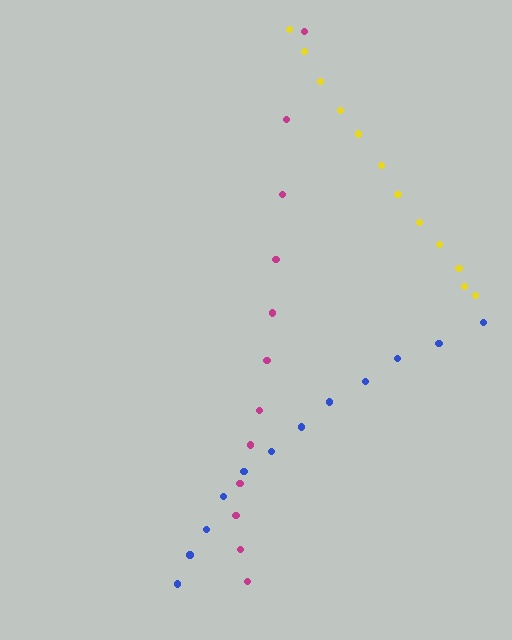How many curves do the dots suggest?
There are 3 distinct paths.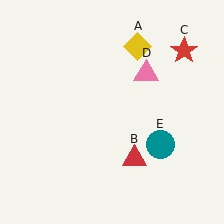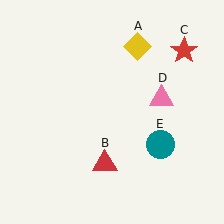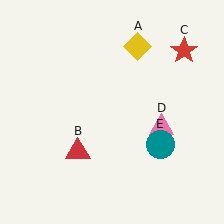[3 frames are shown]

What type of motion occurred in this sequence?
The red triangle (object B), pink triangle (object D) rotated clockwise around the center of the scene.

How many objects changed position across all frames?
2 objects changed position: red triangle (object B), pink triangle (object D).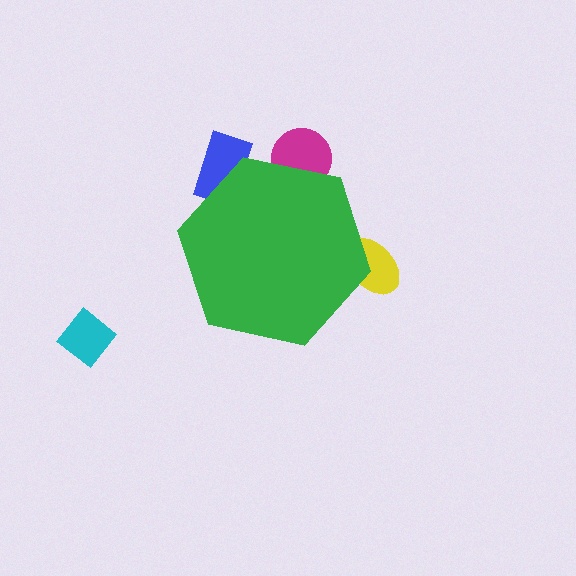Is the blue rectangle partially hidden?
Yes, the blue rectangle is partially hidden behind the green hexagon.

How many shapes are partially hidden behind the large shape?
3 shapes are partially hidden.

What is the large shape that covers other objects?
A green hexagon.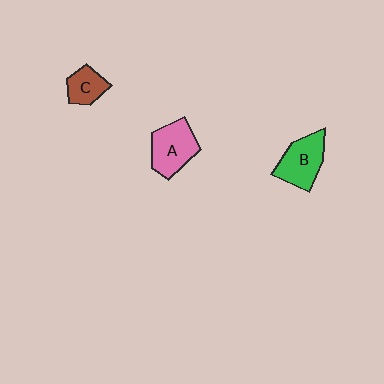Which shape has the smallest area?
Shape C (brown).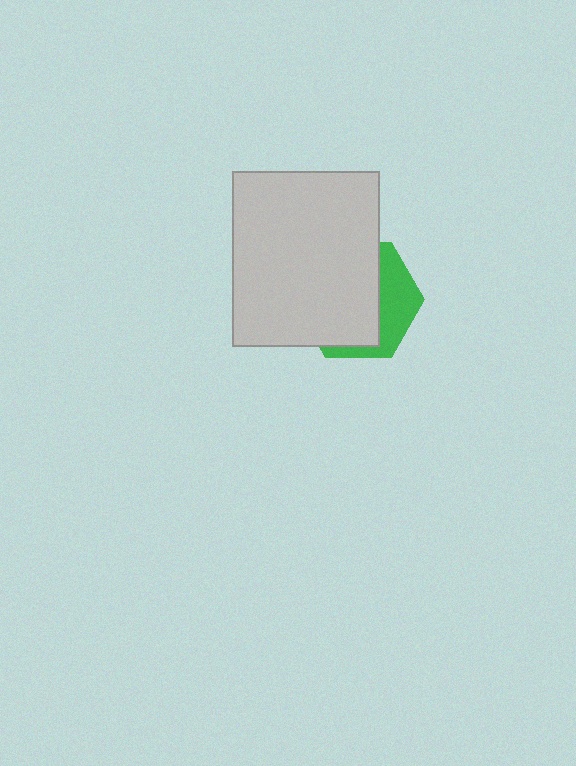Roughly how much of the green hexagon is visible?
A small part of it is visible (roughly 34%).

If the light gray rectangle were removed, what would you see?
You would see the complete green hexagon.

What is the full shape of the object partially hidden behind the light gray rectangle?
The partially hidden object is a green hexagon.